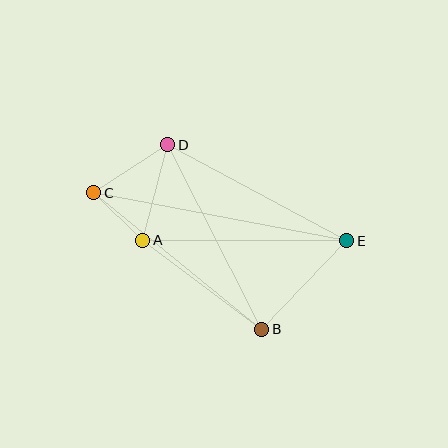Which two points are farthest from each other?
Points C and E are farthest from each other.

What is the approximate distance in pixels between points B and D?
The distance between B and D is approximately 207 pixels.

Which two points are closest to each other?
Points A and C are closest to each other.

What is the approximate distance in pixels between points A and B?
The distance between A and B is approximately 148 pixels.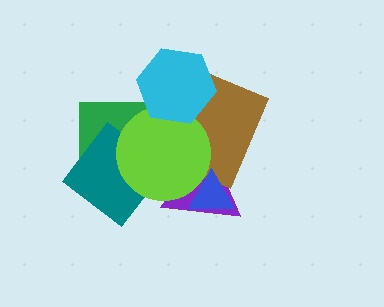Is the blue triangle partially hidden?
Yes, it is partially covered by another shape.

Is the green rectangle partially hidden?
Yes, it is partially covered by another shape.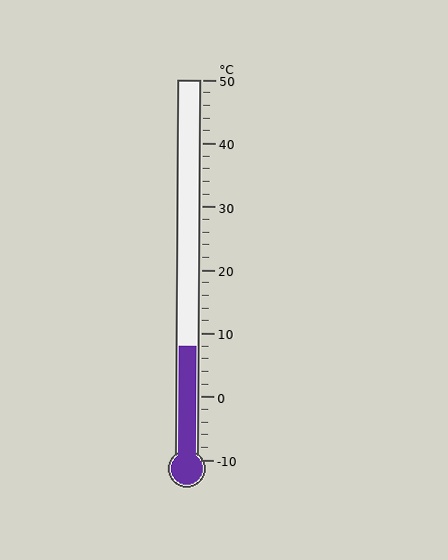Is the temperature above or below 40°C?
The temperature is below 40°C.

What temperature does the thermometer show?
The thermometer shows approximately 8°C.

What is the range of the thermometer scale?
The thermometer scale ranges from -10°C to 50°C.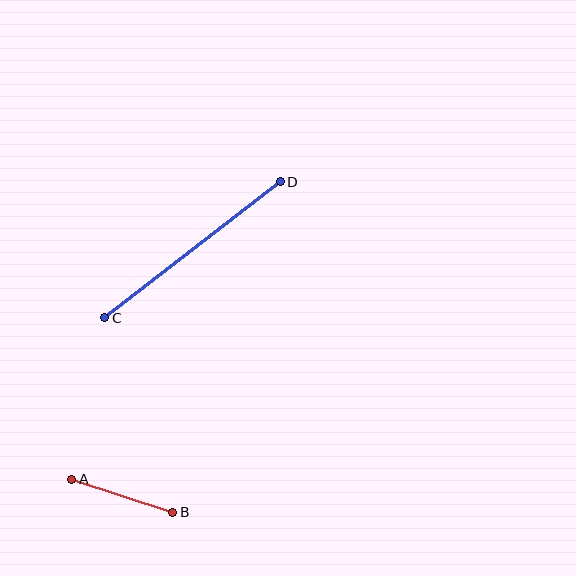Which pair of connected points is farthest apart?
Points C and D are farthest apart.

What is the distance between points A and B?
The distance is approximately 106 pixels.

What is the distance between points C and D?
The distance is approximately 222 pixels.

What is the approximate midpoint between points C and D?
The midpoint is at approximately (193, 250) pixels.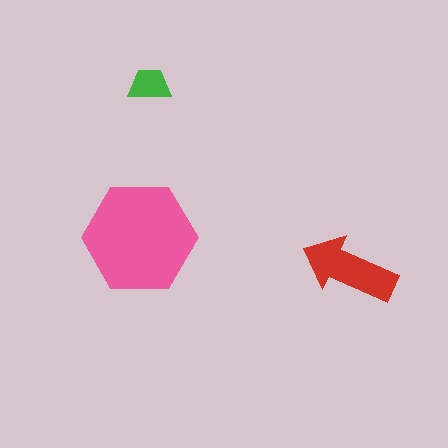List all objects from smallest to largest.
The green trapezoid, the red arrow, the pink hexagon.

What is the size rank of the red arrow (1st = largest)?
2nd.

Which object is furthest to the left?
The pink hexagon is leftmost.